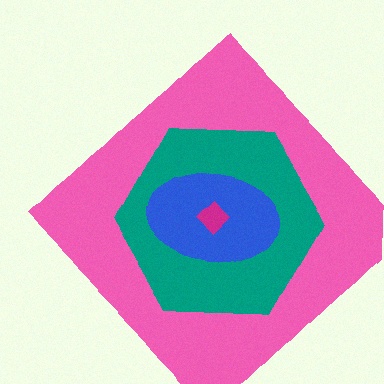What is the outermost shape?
The pink diamond.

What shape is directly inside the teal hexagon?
The blue ellipse.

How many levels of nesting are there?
4.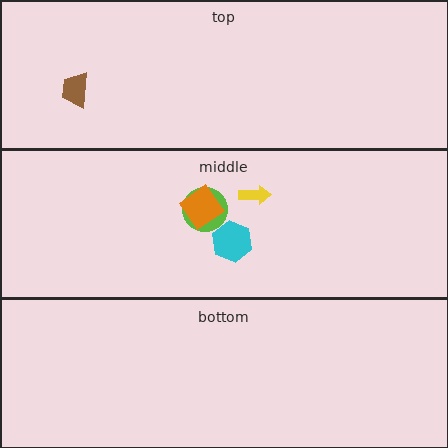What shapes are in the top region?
The brown trapezoid.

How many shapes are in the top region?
1.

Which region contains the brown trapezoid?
The top region.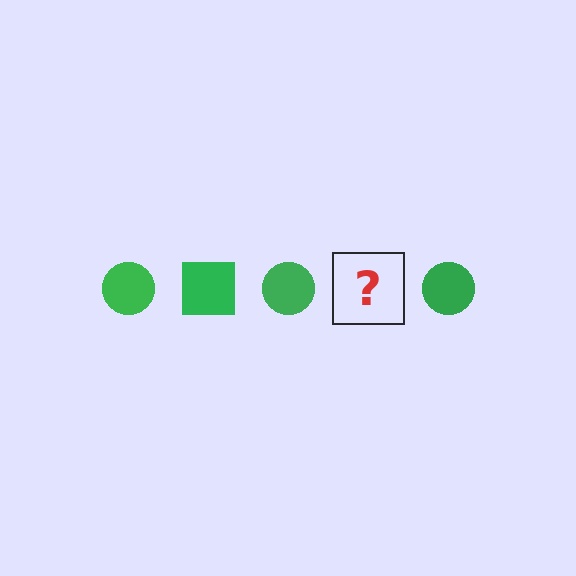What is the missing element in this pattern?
The missing element is a green square.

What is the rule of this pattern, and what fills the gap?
The rule is that the pattern cycles through circle, square shapes in green. The gap should be filled with a green square.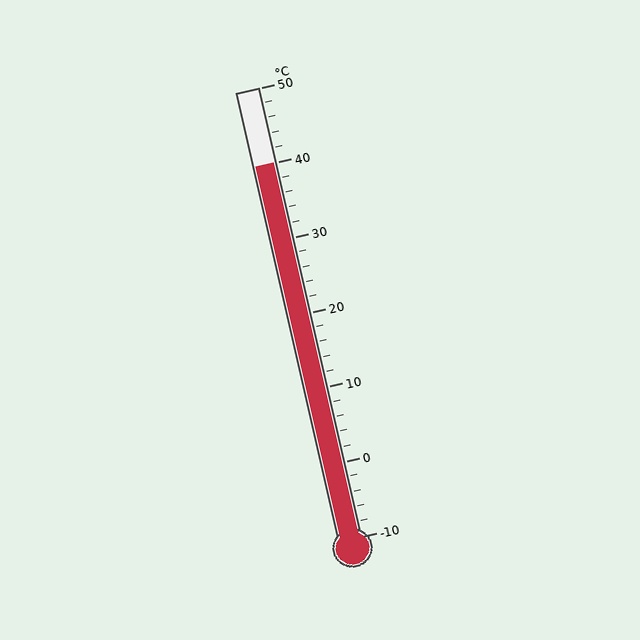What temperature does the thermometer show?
The thermometer shows approximately 40°C.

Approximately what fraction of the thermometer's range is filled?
The thermometer is filled to approximately 85% of its range.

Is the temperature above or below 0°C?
The temperature is above 0°C.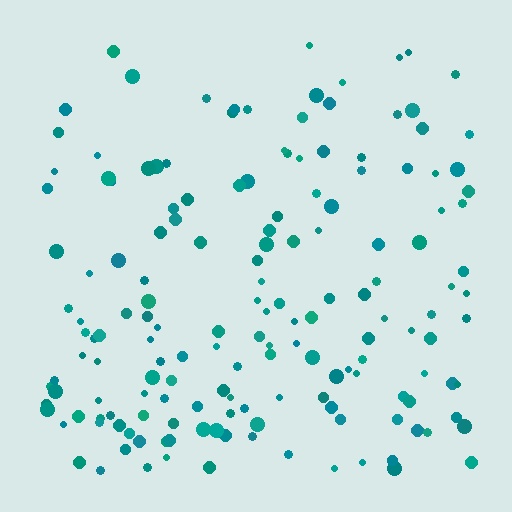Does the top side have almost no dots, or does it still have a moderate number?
Still a moderate number, just noticeably fewer than the bottom.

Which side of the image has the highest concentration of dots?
The bottom.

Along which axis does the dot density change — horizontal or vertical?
Vertical.